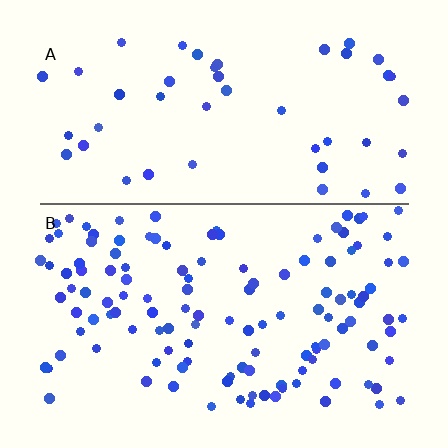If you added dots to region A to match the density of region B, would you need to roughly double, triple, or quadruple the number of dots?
Approximately triple.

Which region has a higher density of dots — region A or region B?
B (the bottom).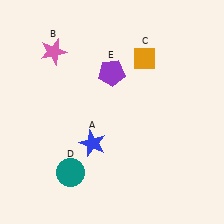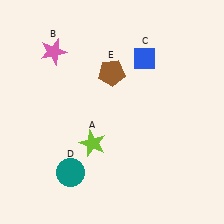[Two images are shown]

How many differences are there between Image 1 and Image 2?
There are 3 differences between the two images.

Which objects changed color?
A changed from blue to lime. C changed from orange to blue. E changed from purple to brown.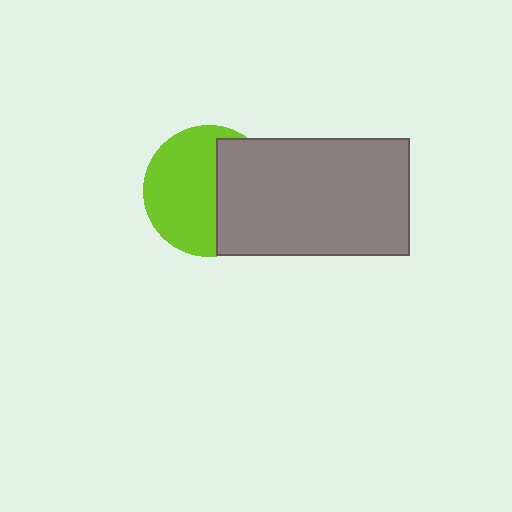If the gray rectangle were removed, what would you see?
You would see the complete lime circle.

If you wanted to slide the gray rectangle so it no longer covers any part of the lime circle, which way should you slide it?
Slide it right — that is the most direct way to separate the two shapes.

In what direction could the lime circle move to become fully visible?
The lime circle could move left. That would shift it out from behind the gray rectangle entirely.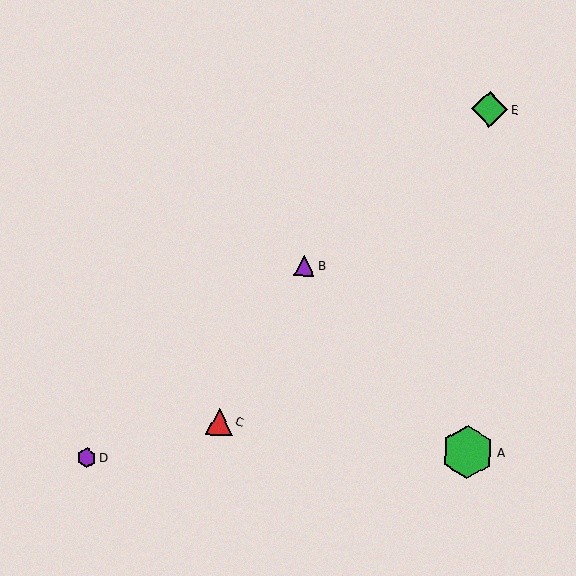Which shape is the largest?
The green hexagon (labeled A) is the largest.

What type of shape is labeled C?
Shape C is a red triangle.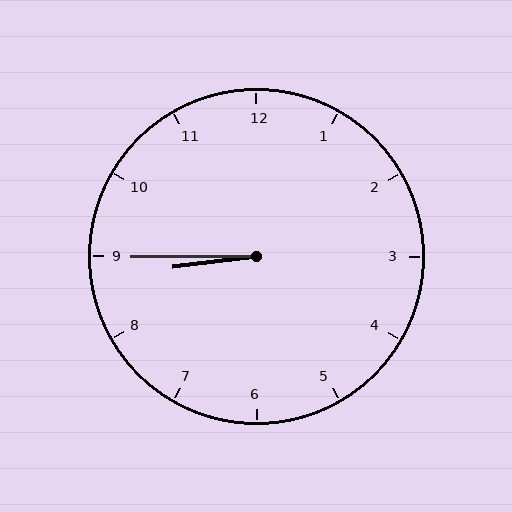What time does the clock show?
8:45.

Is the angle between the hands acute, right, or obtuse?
It is acute.